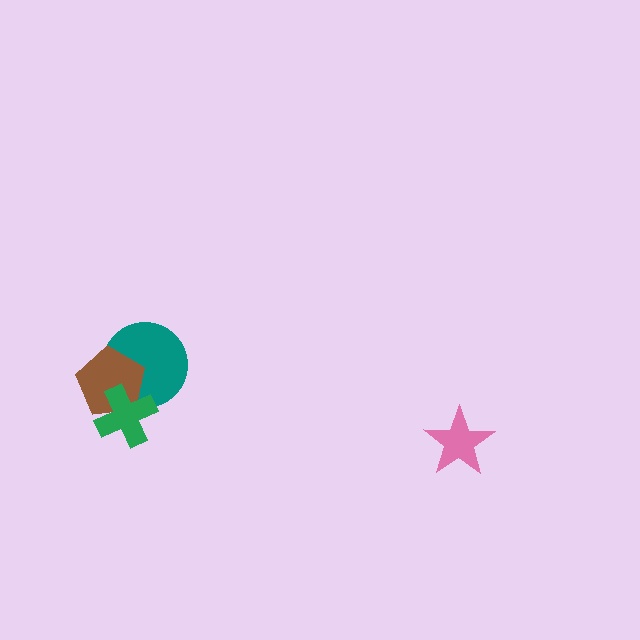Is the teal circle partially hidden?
Yes, it is partially covered by another shape.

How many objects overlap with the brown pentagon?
2 objects overlap with the brown pentagon.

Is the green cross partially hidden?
No, no other shape covers it.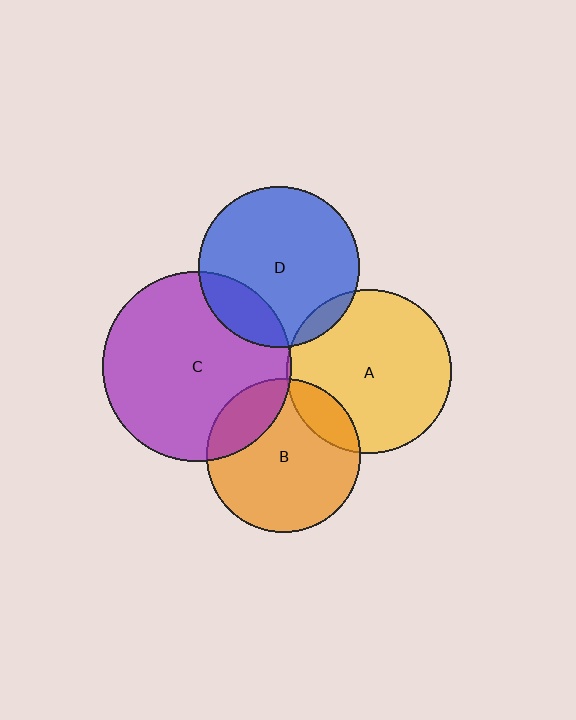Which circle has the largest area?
Circle C (purple).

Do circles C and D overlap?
Yes.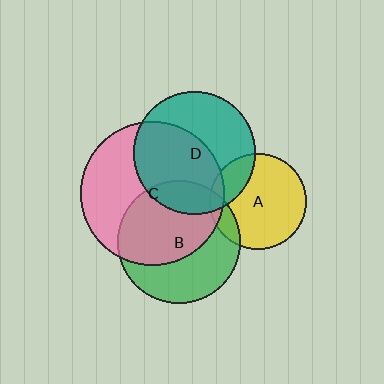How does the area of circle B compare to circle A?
Approximately 1.6 times.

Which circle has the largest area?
Circle C (pink).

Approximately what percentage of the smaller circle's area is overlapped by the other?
Approximately 10%.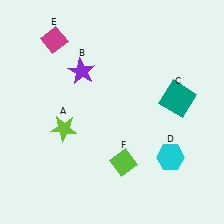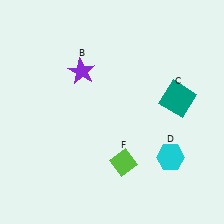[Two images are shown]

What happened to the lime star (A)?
The lime star (A) was removed in Image 2. It was in the bottom-left area of Image 1.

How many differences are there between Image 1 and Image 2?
There are 2 differences between the two images.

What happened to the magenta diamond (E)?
The magenta diamond (E) was removed in Image 2. It was in the top-left area of Image 1.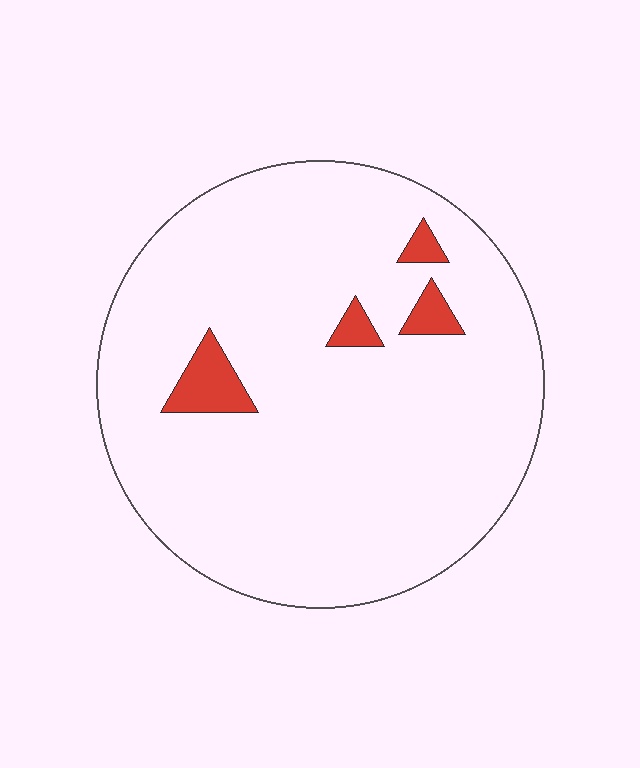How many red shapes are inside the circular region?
4.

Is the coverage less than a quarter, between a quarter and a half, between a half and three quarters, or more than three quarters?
Less than a quarter.